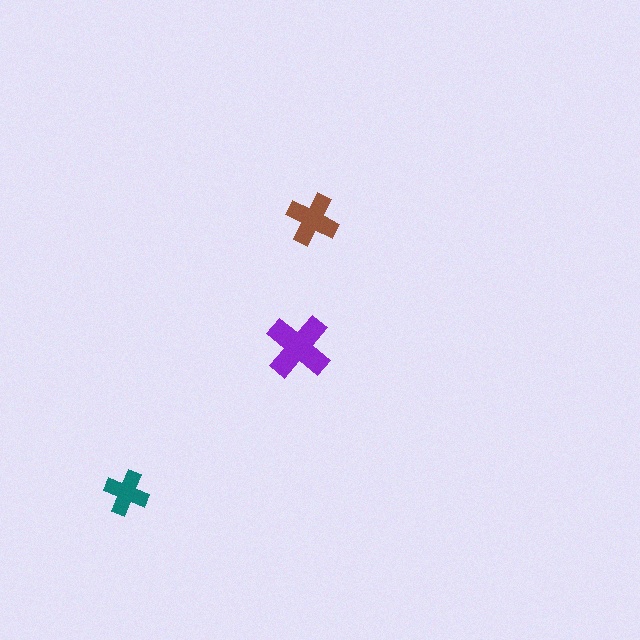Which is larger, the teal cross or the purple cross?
The purple one.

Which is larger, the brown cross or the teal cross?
The brown one.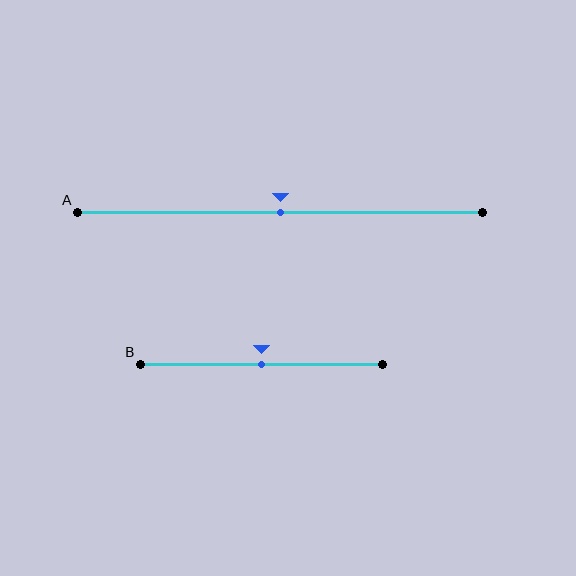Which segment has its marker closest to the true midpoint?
Segment A has its marker closest to the true midpoint.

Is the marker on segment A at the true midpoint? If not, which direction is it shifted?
Yes, the marker on segment A is at the true midpoint.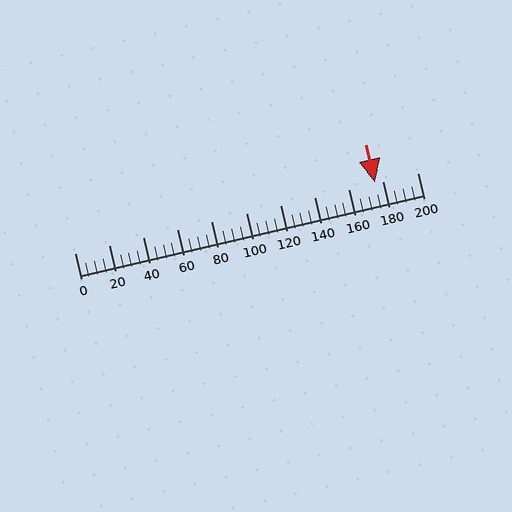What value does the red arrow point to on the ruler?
The red arrow points to approximately 175.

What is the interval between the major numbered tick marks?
The major tick marks are spaced 20 units apart.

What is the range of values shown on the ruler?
The ruler shows values from 0 to 200.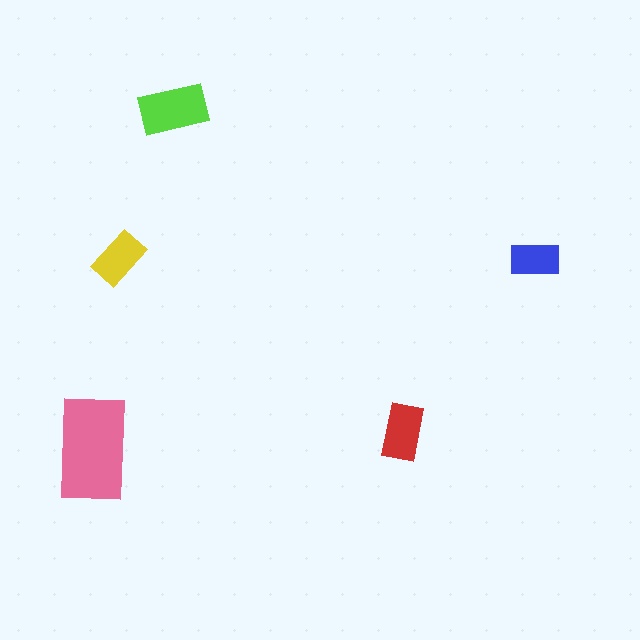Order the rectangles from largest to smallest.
the pink one, the lime one, the red one, the yellow one, the blue one.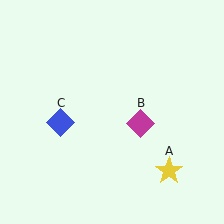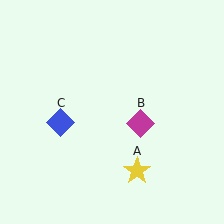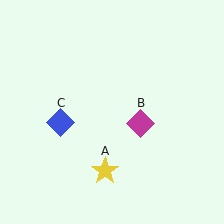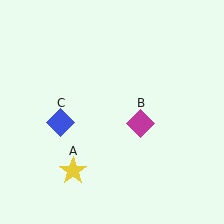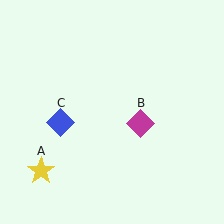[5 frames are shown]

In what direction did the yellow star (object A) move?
The yellow star (object A) moved left.